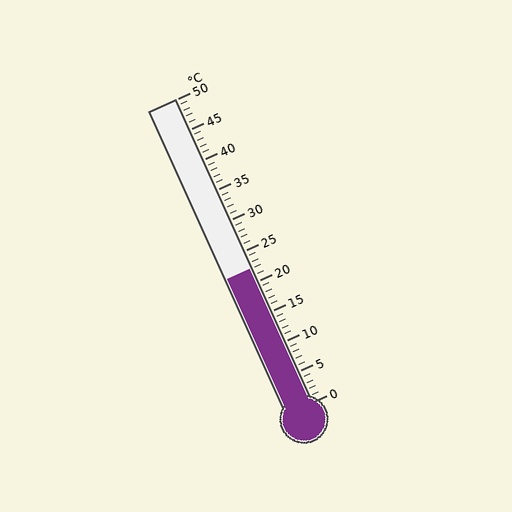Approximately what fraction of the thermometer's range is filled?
The thermometer is filled to approximately 45% of its range.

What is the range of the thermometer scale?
The thermometer scale ranges from 0°C to 50°C.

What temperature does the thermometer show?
The thermometer shows approximately 22°C.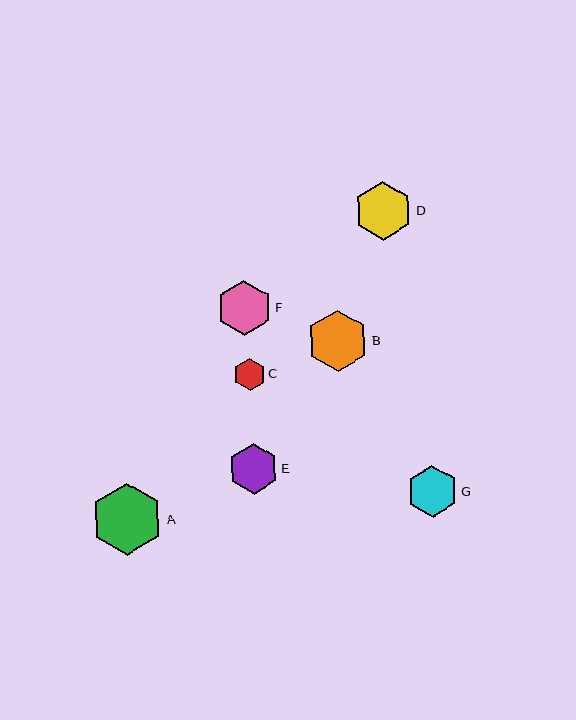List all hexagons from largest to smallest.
From largest to smallest: A, B, D, F, G, E, C.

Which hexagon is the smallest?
Hexagon C is the smallest with a size of approximately 32 pixels.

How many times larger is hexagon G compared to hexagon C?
Hexagon G is approximately 1.6 times the size of hexagon C.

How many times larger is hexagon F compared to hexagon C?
Hexagon F is approximately 1.7 times the size of hexagon C.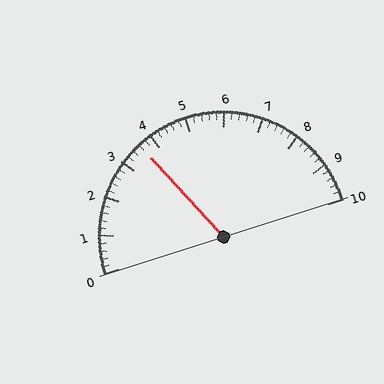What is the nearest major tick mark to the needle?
The nearest major tick mark is 4.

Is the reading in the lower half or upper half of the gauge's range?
The reading is in the lower half of the range (0 to 10).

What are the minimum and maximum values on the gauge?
The gauge ranges from 0 to 10.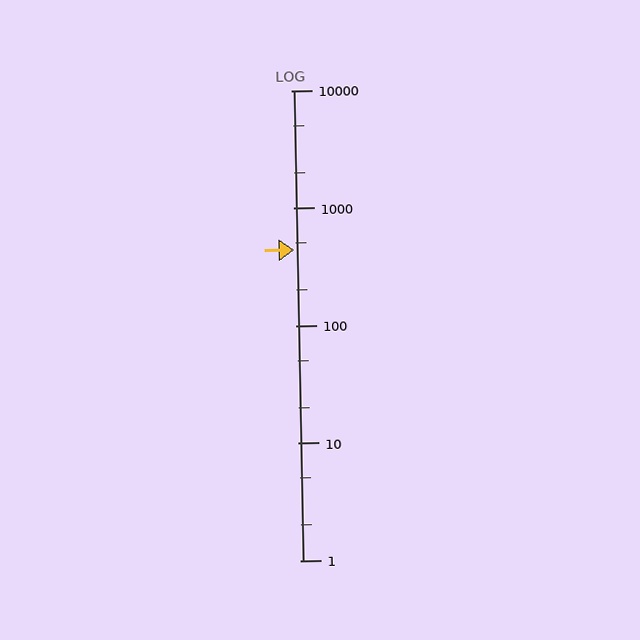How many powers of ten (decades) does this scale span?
The scale spans 4 decades, from 1 to 10000.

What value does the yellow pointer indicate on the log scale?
The pointer indicates approximately 440.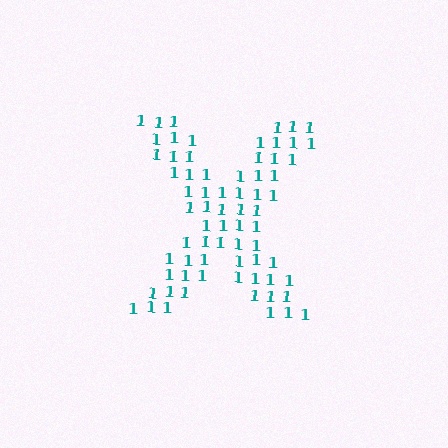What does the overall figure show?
The overall figure shows the letter X.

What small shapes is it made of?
It is made of small digit 1's.